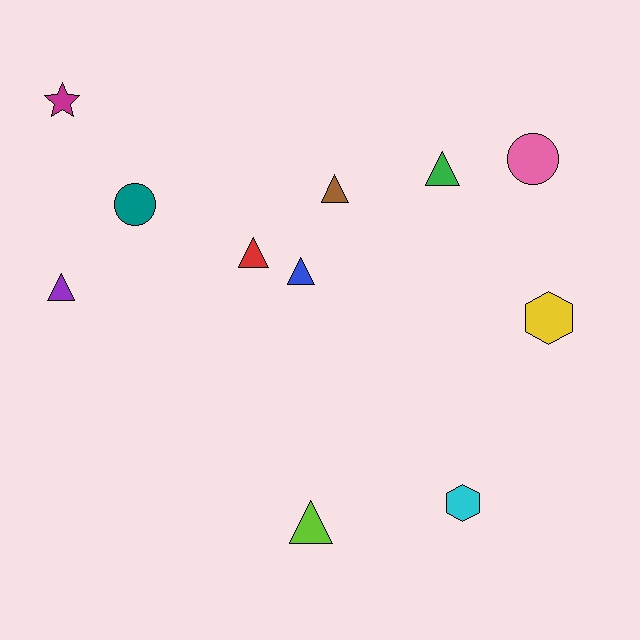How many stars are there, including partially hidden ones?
There is 1 star.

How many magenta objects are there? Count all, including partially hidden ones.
There is 1 magenta object.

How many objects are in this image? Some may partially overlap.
There are 11 objects.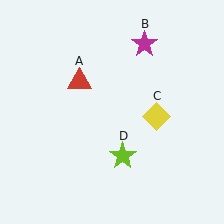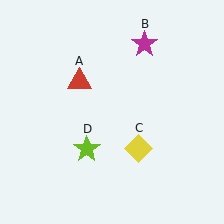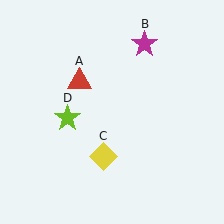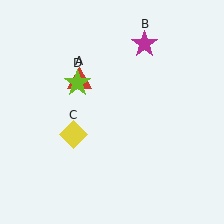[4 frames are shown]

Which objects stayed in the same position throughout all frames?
Red triangle (object A) and magenta star (object B) remained stationary.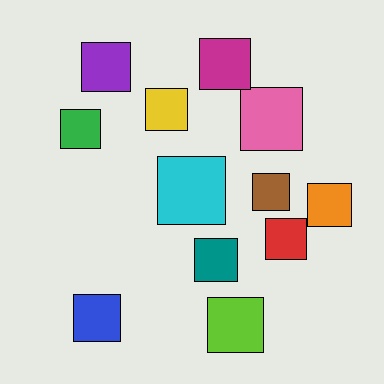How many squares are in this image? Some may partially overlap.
There are 12 squares.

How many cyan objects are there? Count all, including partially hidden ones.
There is 1 cyan object.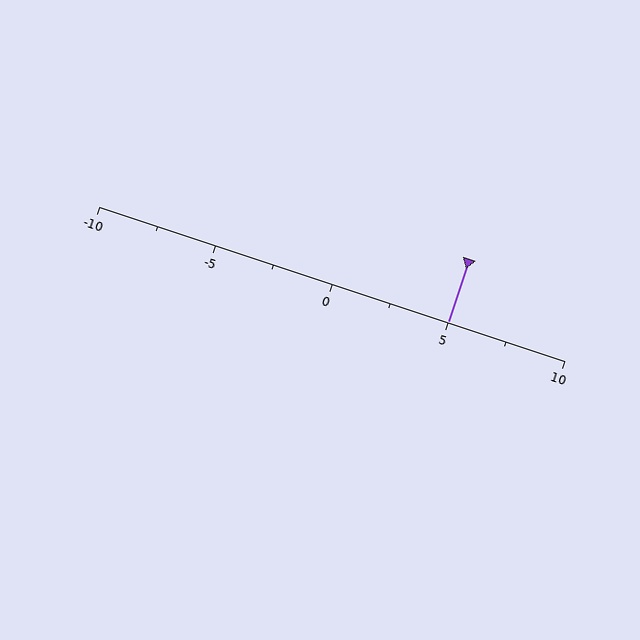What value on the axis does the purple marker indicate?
The marker indicates approximately 5.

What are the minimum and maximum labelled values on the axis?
The axis runs from -10 to 10.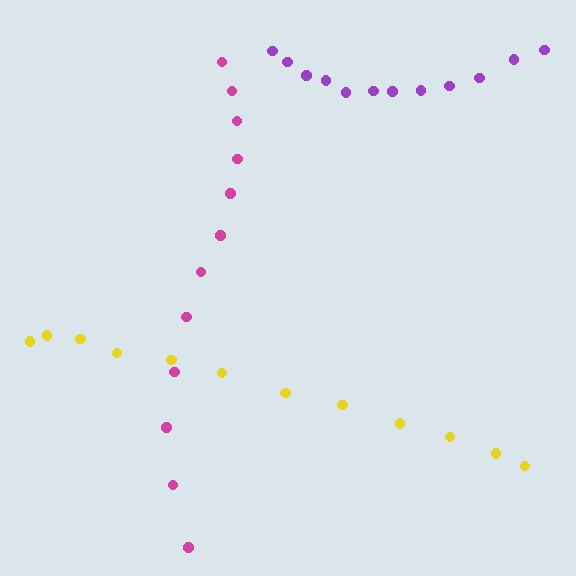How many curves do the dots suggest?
There are 3 distinct paths.